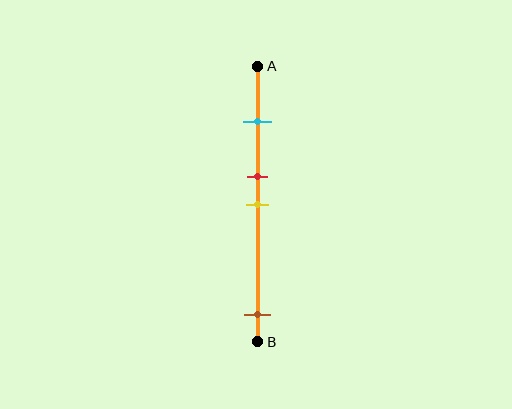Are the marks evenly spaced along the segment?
No, the marks are not evenly spaced.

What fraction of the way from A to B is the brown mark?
The brown mark is approximately 90% (0.9) of the way from A to B.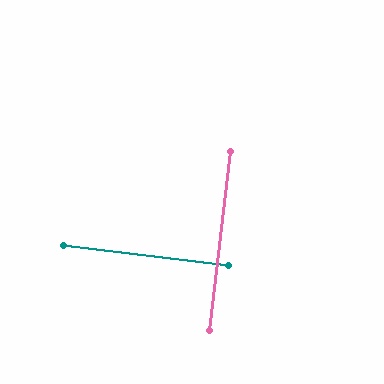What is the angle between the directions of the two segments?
Approximately 90 degrees.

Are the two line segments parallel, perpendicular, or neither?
Perpendicular — they meet at approximately 90°.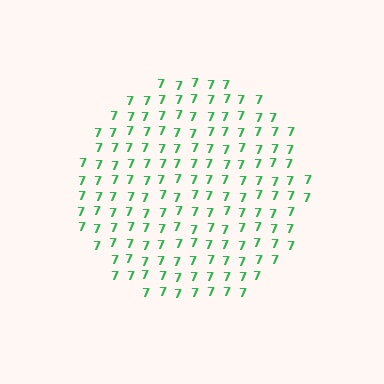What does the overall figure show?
The overall figure shows a circle.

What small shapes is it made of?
It is made of small digit 7's.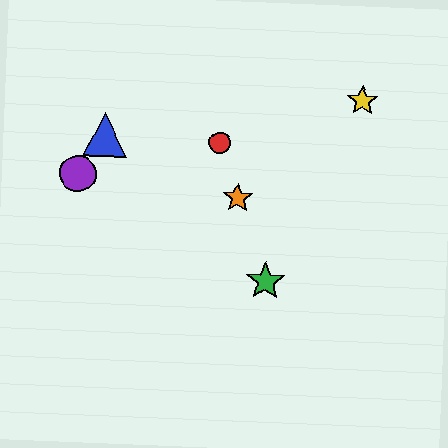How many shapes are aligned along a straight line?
3 shapes (the red circle, the green star, the orange star) are aligned along a straight line.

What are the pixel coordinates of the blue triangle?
The blue triangle is at (105, 135).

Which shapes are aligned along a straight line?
The red circle, the green star, the orange star are aligned along a straight line.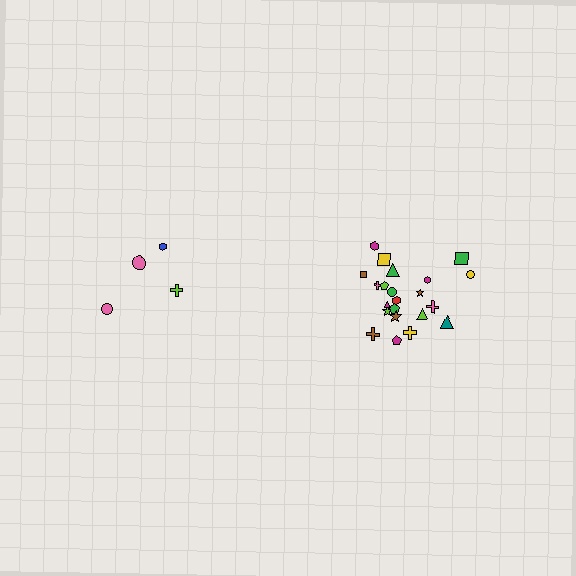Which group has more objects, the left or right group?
The right group.